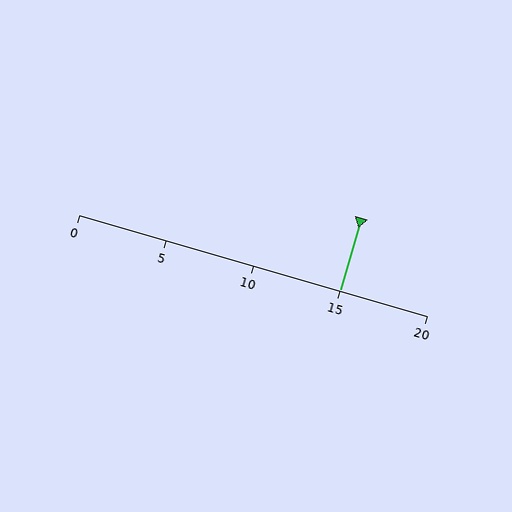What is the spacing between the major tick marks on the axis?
The major ticks are spaced 5 apart.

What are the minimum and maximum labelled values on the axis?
The axis runs from 0 to 20.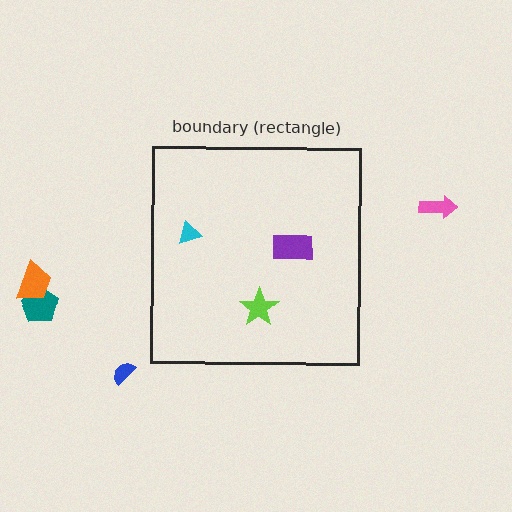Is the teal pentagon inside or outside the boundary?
Outside.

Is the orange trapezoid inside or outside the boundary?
Outside.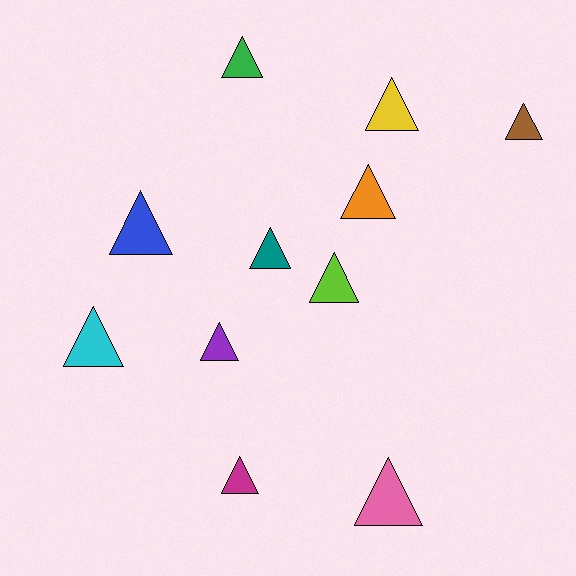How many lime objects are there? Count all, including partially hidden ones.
There is 1 lime object.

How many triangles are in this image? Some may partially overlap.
There are 11 triangles.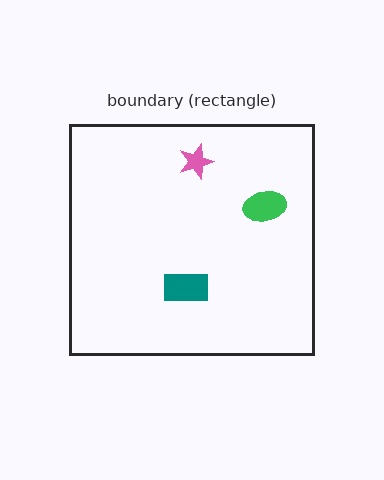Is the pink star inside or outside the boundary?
Inside.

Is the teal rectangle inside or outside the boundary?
Inside.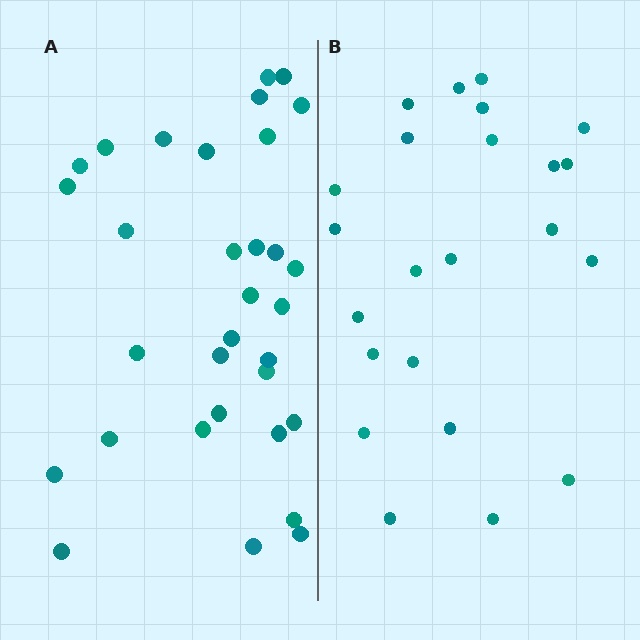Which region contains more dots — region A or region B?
Region A (the left region) has more dots.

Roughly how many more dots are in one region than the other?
Region A has roughly 8 or so more dots than region B.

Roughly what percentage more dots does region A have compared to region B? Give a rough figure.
About 40% more.